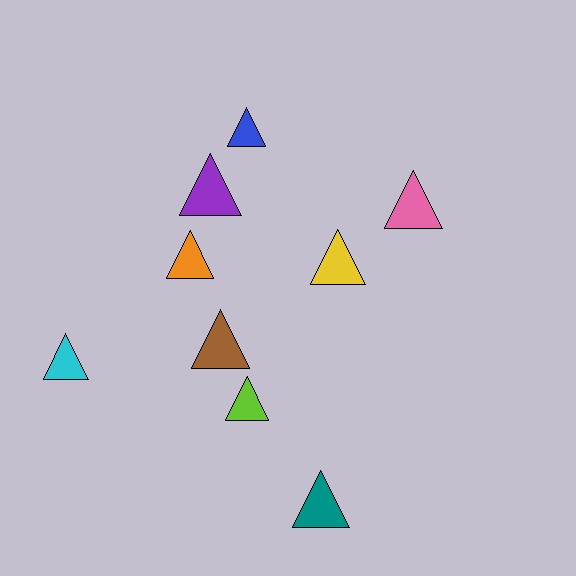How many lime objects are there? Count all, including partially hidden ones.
There is 1 lime object.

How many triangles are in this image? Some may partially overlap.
There are 9 triangles.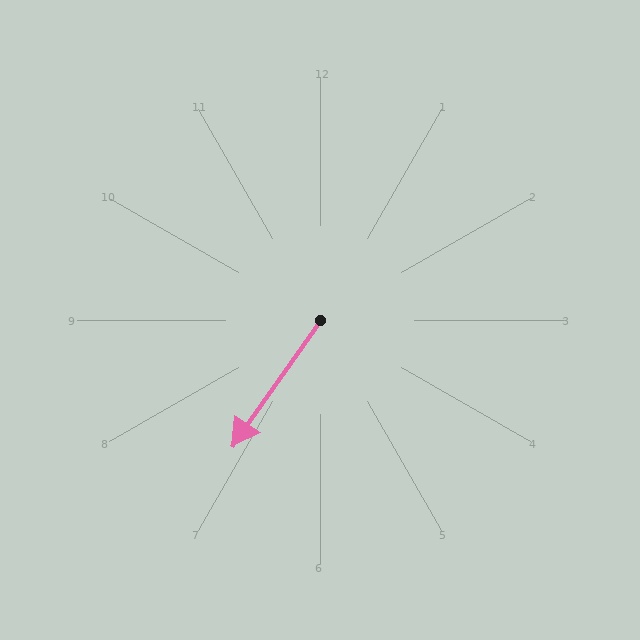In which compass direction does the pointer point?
Southwest.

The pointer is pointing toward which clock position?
Roughly 7 o'clock.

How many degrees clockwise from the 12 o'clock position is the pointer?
Approximately 215 degrees.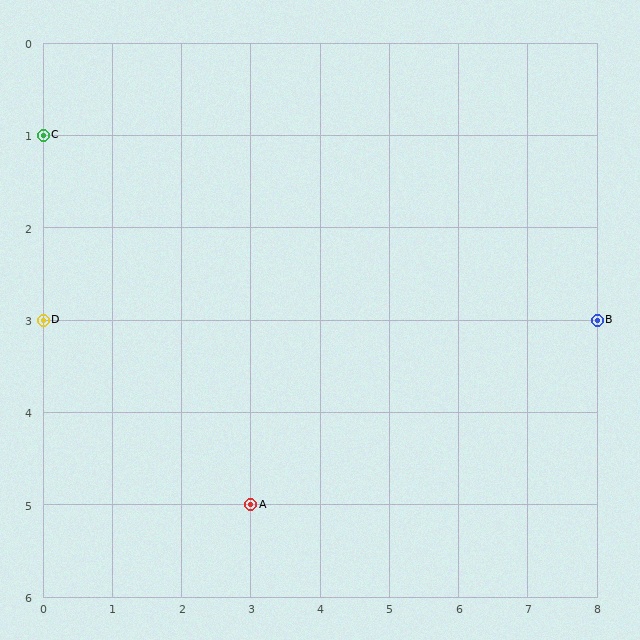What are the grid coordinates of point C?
Point C is at grid coordinates (0, 1).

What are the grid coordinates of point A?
Point A is at grid coordinates (3, 5).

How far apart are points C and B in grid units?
Points C and B are 8 columns and 2 rows apart (about 8.2 grid units diagonally).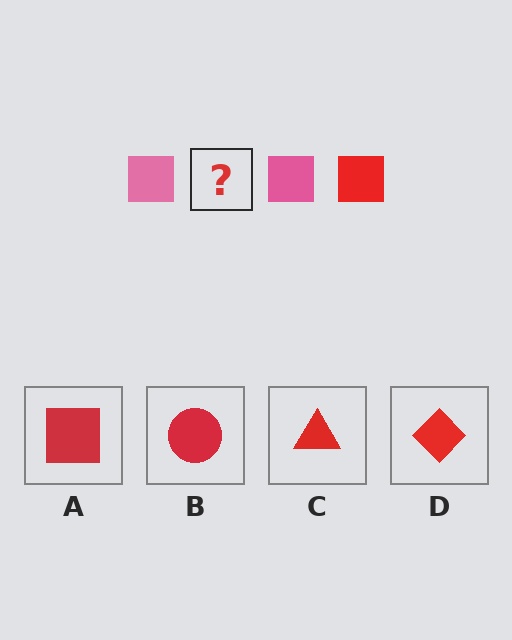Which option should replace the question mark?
Option A.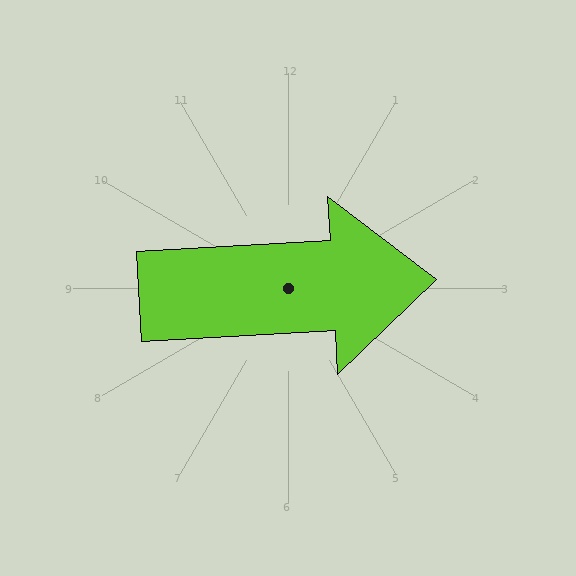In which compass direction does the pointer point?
East.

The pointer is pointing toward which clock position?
Roughly 3 o'clock.